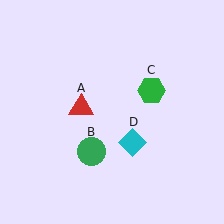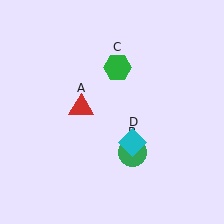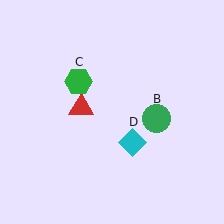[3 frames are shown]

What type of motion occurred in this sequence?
The green circle (object B), green hexagon (object C) rotated counterclockwise around the center of the scene.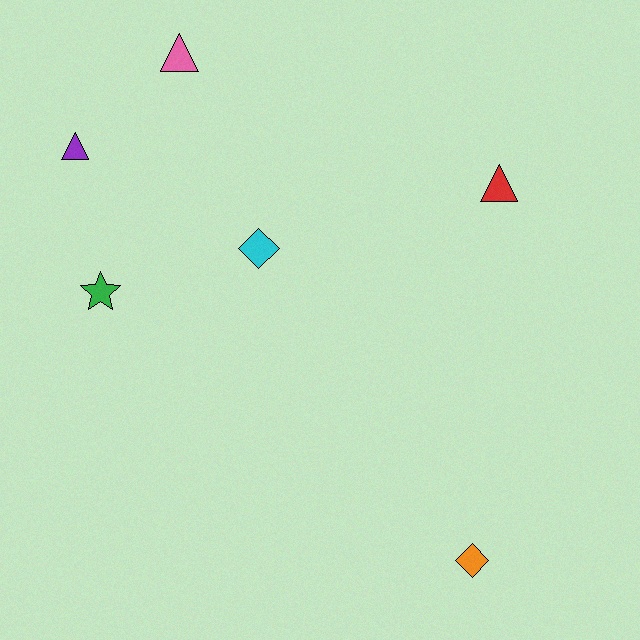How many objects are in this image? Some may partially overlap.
There are 6 objects.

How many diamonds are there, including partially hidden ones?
There are 2 diamonds.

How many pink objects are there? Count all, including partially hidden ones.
There is 1 pink object.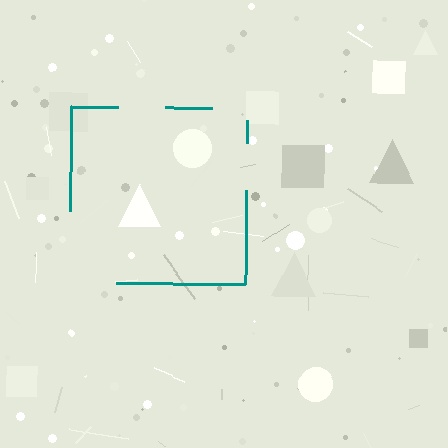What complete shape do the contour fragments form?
The contour fragments form a square.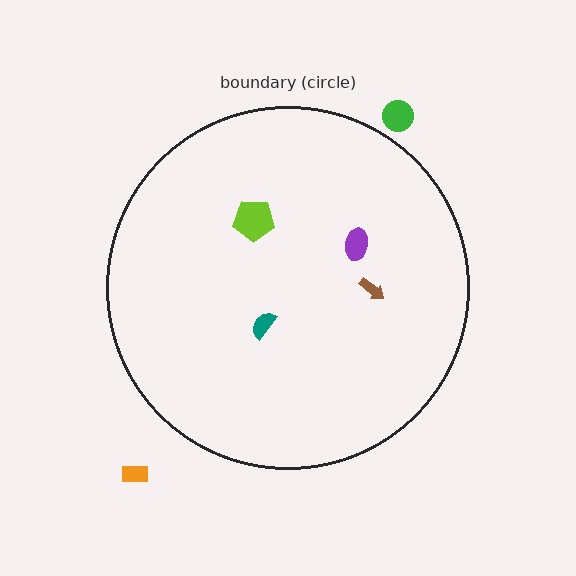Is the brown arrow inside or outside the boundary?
Inside.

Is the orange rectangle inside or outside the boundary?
Outside.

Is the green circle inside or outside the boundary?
Outside.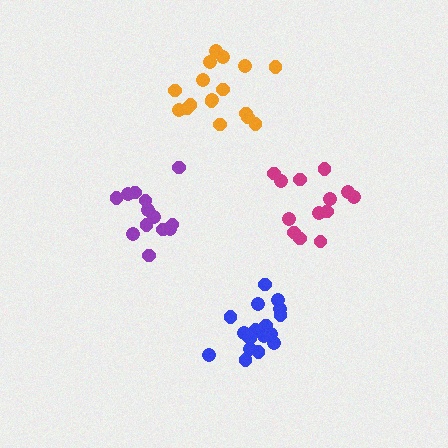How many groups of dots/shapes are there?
There are 4 groups.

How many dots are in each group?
Group 1: 13 dots, Group 2: 13 dots, Group 3: 17 dots, Group 4: 17 dots (60 total).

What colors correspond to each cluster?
The clusters are colored: purple, magenta, blue, orange.